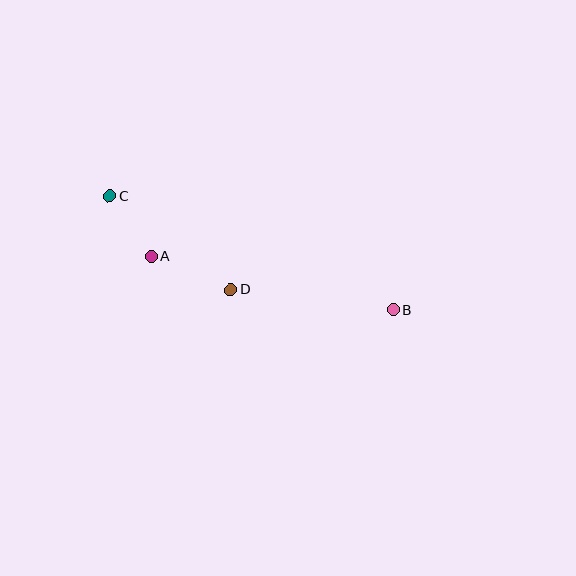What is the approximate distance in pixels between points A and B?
The distance between A and B is approximately 248 pixels.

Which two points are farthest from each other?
Points B and C are farthest from each other.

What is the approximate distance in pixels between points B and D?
The distance between B and D is approximately 164 pixels.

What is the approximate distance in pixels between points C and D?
The distance between C and D is approximately 153 pixels.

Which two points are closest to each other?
Points A and C are closest to each other.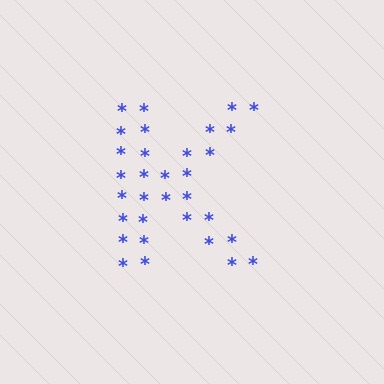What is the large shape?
The large shape is the letter K.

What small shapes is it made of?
It is made of small asterisks.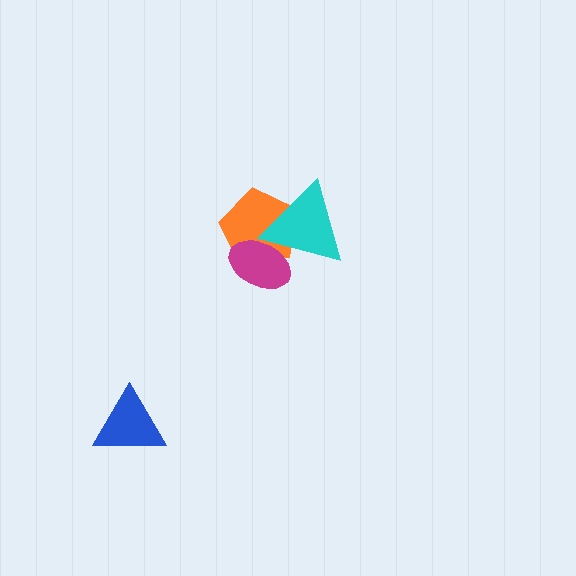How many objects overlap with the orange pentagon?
2 objects overlap with the orange pentagon.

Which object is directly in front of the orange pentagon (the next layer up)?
The cyan triangle is directly in front of the orange pentagon.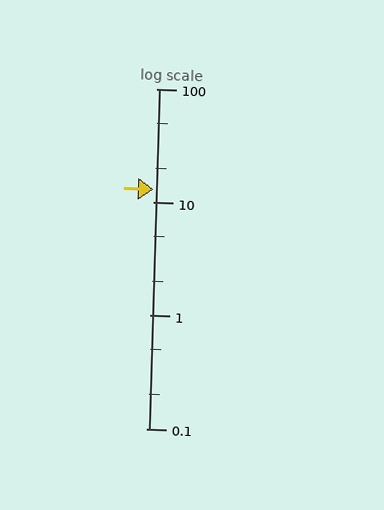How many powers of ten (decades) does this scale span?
The scale spans 3 decades, from 0.1 to 100.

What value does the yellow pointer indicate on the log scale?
The pointer indicates approximately 13.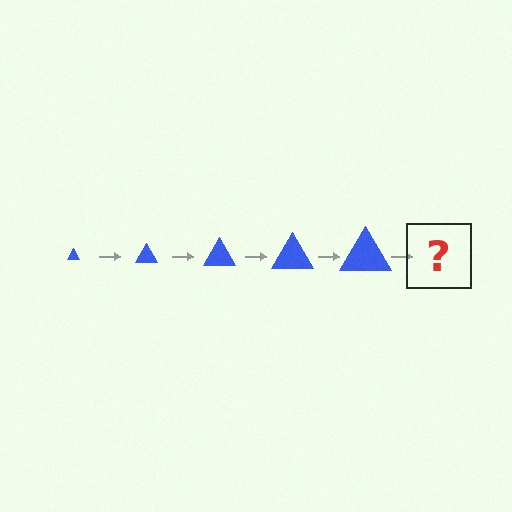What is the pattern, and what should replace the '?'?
The pattern is that the triangle gets progressively larger each step. The '?' should be a blue triangle, larger than the previous one.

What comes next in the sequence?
The next element should be a blue triangle, larger than the previous one.